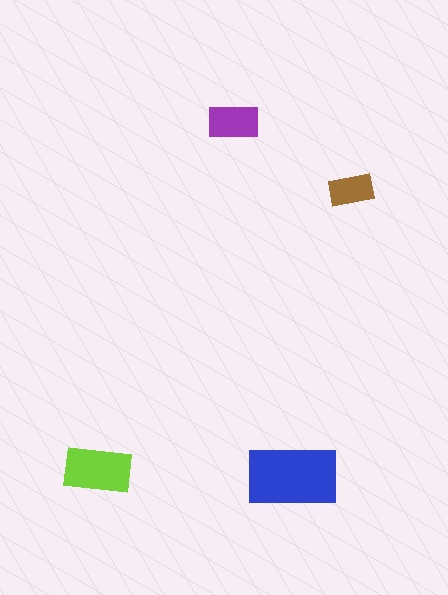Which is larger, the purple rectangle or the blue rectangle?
The blue one.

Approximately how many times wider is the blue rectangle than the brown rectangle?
About 2 times wider.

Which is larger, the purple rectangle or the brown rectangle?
The purple one.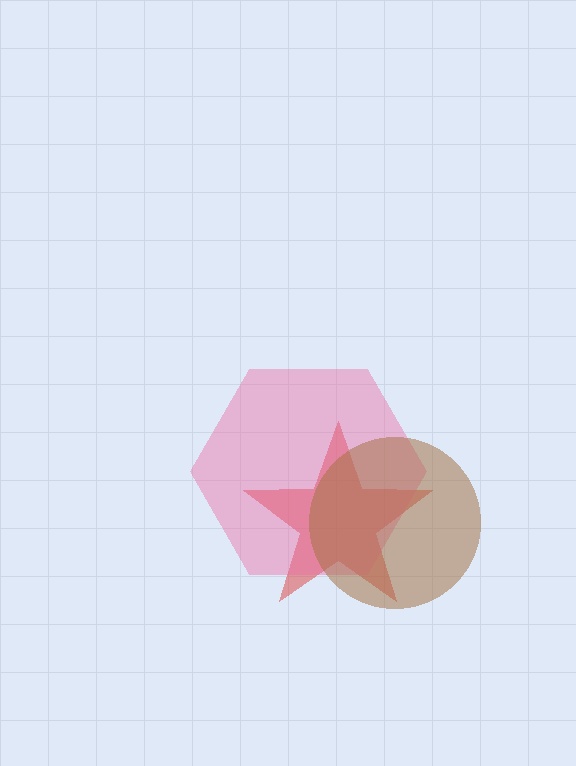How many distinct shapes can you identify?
There are 3 distinct shapes: a red star, a pink hexagon, a brown circle.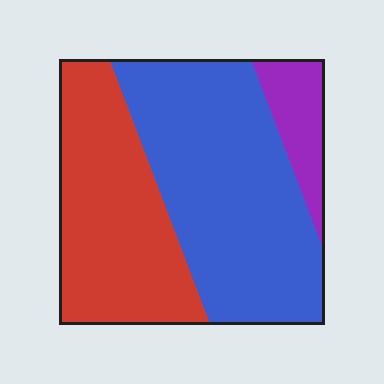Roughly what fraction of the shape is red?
Red takes up about three eighths (3/8) of the shape.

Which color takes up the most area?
Blue, at roughly 50%.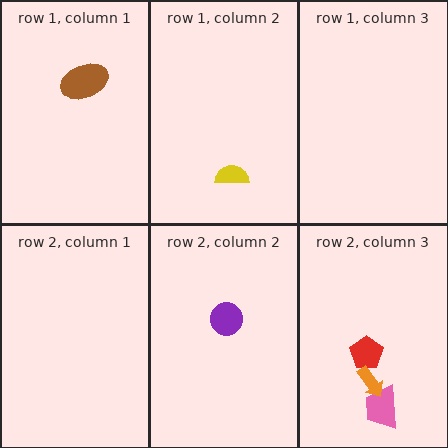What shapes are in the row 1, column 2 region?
The yellow semicircle.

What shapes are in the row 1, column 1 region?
The brown ellipse.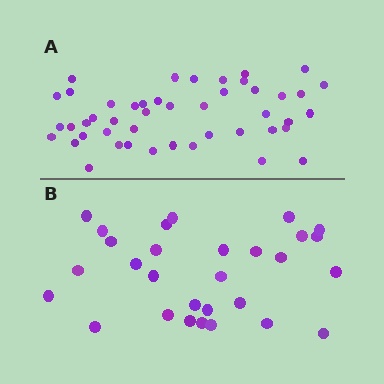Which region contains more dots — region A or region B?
Region A (the top region) has more dots.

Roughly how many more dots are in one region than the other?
Region A has approximately 15 more dots than region B.